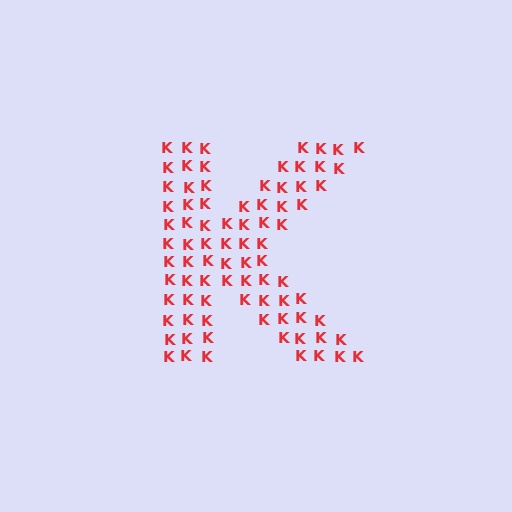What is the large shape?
The large shape is the letter K.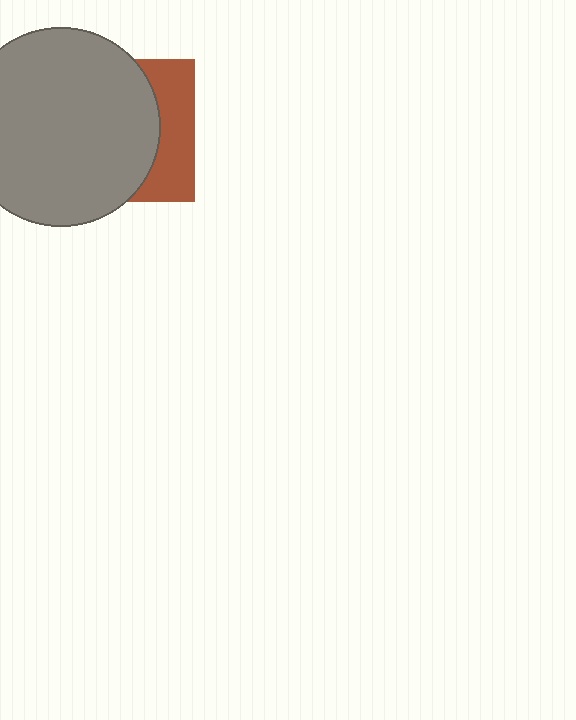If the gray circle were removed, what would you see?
You would see the complete brown square.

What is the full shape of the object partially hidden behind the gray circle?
The partially hidden object is a brown square.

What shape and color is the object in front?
The object in front is a gray circle.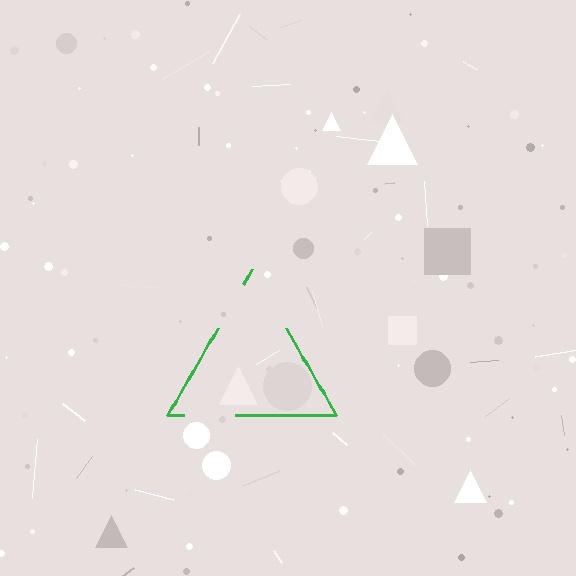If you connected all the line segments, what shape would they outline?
They would outline a triangle.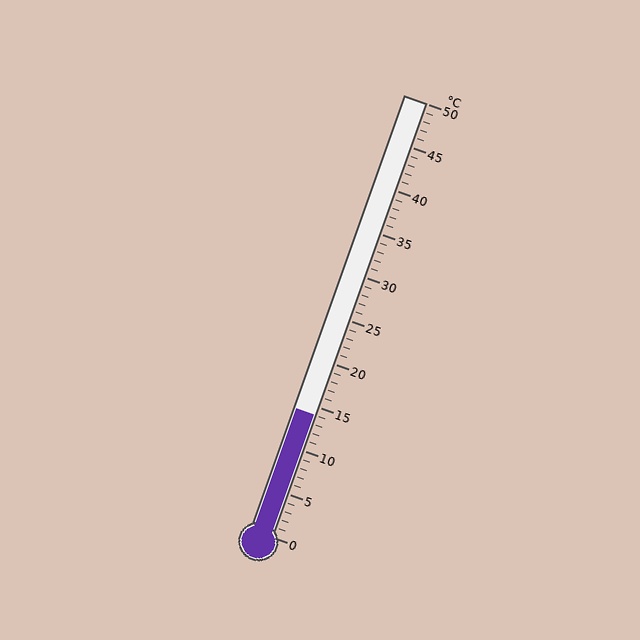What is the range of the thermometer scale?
The thermometer scale ranges from 0°C to 50°C.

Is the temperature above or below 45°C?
The temperature is below 45°C.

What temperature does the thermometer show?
The thermometer shows approximately 14°C.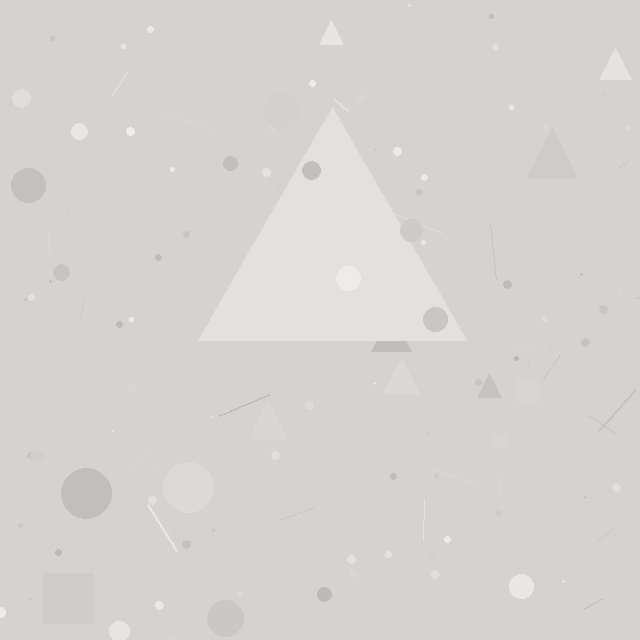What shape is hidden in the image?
A triangle is hidden in the image.